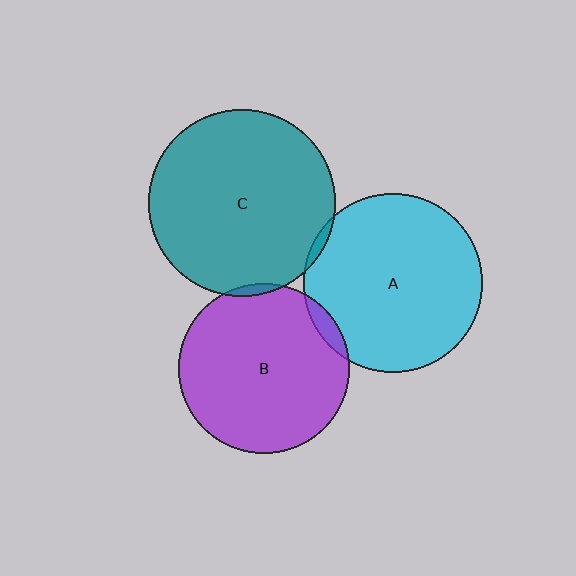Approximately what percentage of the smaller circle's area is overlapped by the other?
Approximately 5%.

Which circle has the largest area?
Circle C (teal).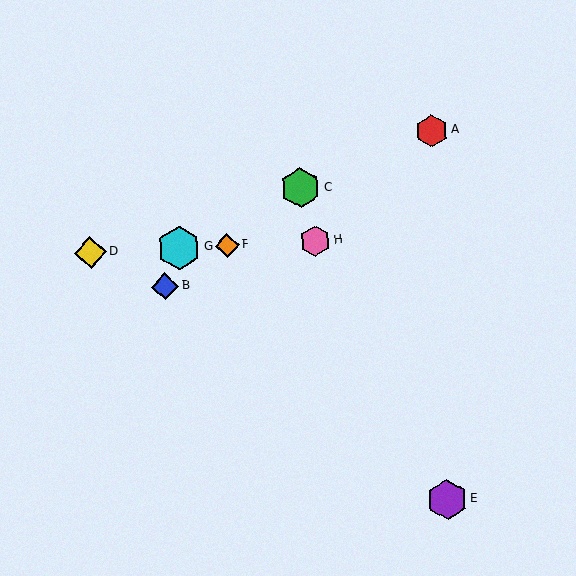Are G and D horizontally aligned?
Yes, both are at y≈248.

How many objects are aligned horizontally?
4 objects (D, F, G, H) are aligned horizontally.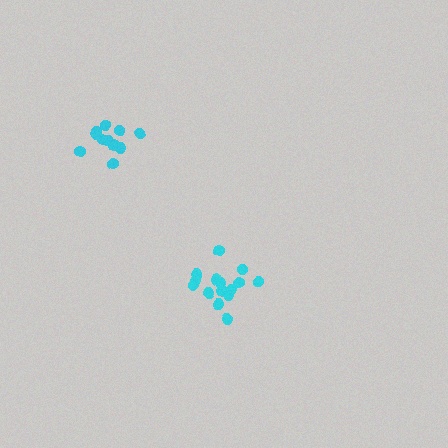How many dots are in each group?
Group 1: 15 dots, Group 2: 11 dots (26 total).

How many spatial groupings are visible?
There are 2 spatial groupings.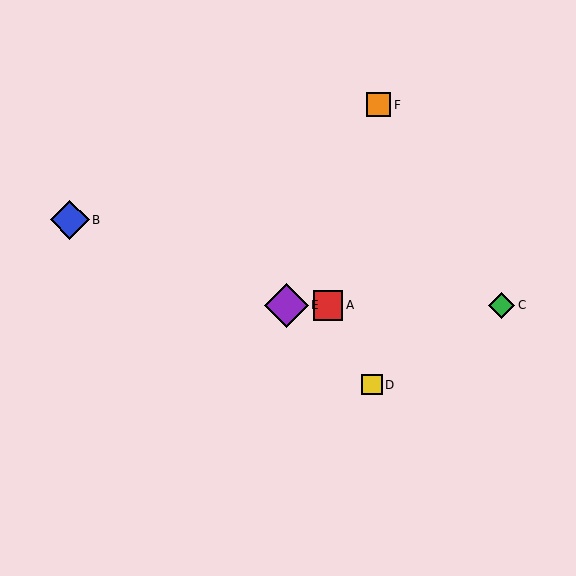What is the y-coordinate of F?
Object F is at y≈105.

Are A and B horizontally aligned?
No, A is at y≈305 and B is at y≈220.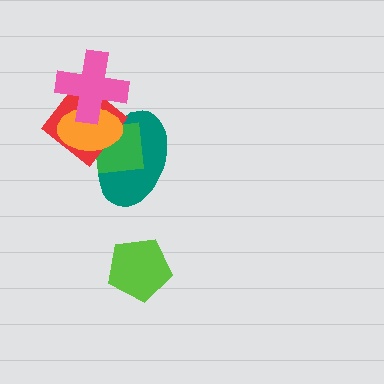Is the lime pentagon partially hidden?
No, no other shape covers it.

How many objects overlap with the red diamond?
4 objects overlap with the red diamond.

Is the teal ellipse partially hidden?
Yes, it is partially covered by another shape.